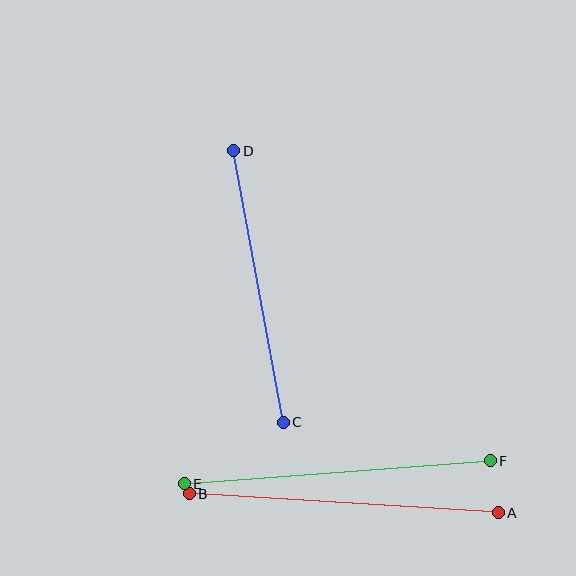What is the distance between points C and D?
The distance is approximately 276 pixels.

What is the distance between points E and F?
The distance is approximately 307 pixels.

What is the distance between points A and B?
The distance is approximately 309 pixels.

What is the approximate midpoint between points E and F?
The midpoint is at approximately (337, 472) pixels.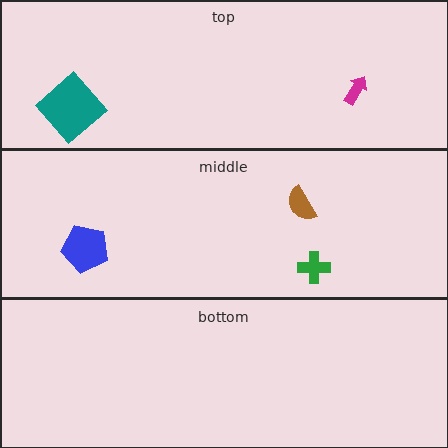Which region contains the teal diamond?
The top region.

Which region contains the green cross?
The middle region.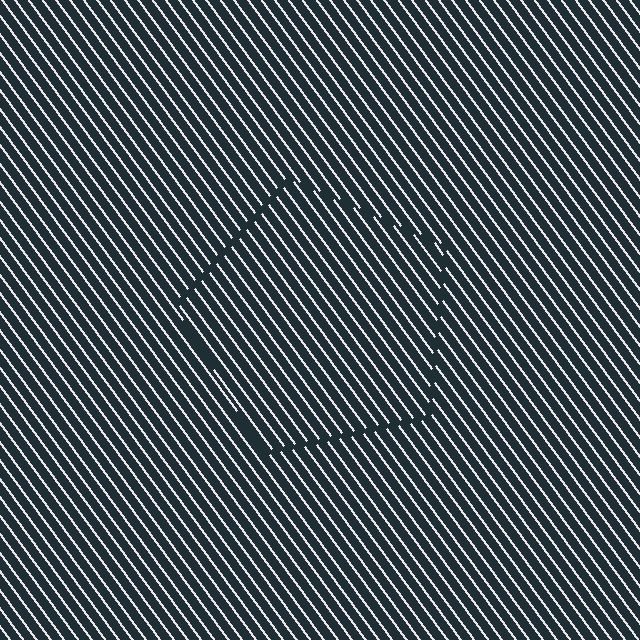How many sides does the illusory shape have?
5 sides — the line-ends trace a pentagon.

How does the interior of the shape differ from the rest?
The interior of the shape contains the same grating, shifted by half a period — the contour is defined by the phase discontinuity where line-ends from the inner and outer gratings abut.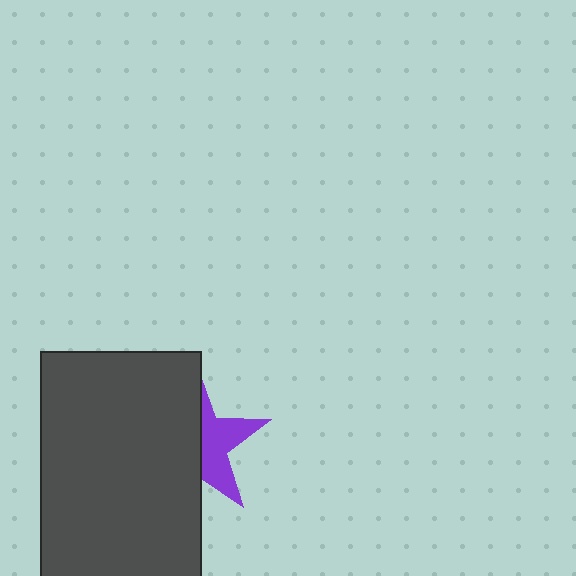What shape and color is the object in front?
The object in front is a dark gray rectangle.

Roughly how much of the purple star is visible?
A small part of it is visible (roughly 43%).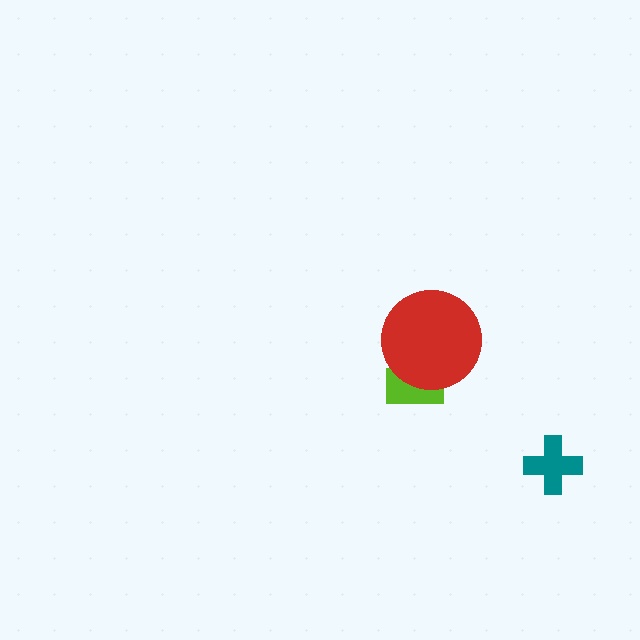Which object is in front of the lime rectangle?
The red circle is in front of the lime rectangle.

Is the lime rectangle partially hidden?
Yes, it is partially covered by another shape.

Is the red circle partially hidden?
No, no other shape covers it.